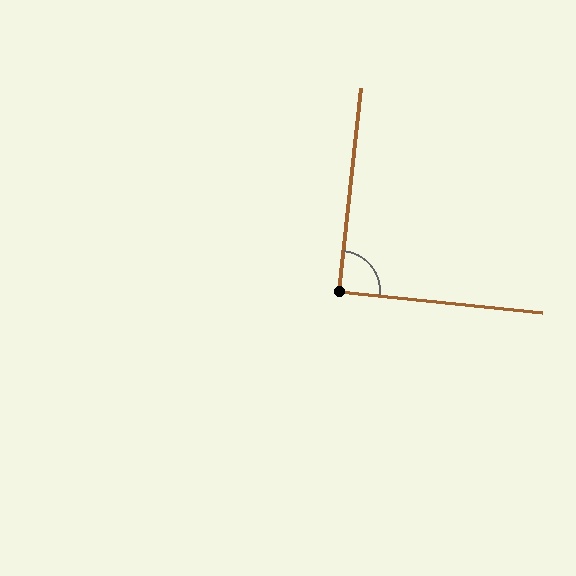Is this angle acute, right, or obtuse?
It is approximately a right angle.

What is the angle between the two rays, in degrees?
Approximately 90 degrees.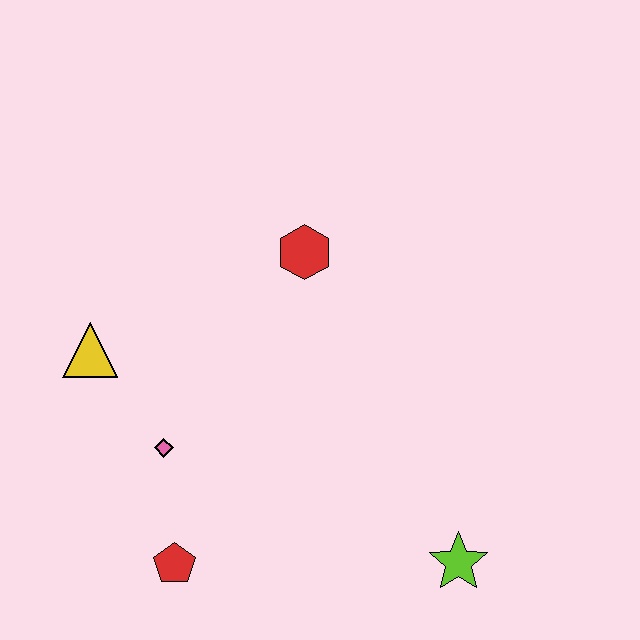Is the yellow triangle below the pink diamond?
No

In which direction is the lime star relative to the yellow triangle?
The lime star is to the right of the yellow triangle.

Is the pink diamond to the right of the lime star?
No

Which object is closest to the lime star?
The red pentagon is closest to the lime star.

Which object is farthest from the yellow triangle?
The lime star is farthest from the yellow triangle.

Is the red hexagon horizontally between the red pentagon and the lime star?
Yes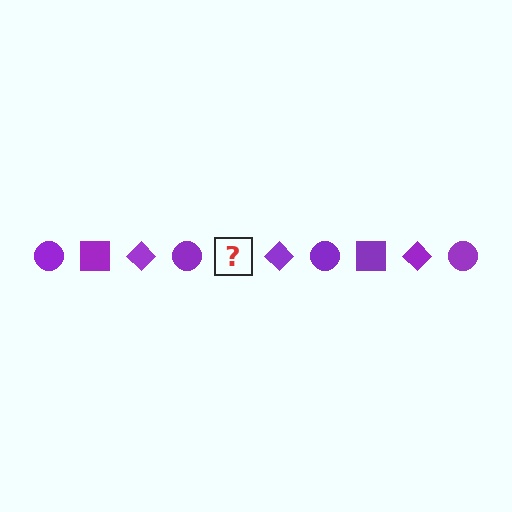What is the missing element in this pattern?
The missing element is a purple square.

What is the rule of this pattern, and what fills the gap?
The rule is that the pattern cycles through circle, square, diamond shapes in purple. The gap should be filled with a purple square.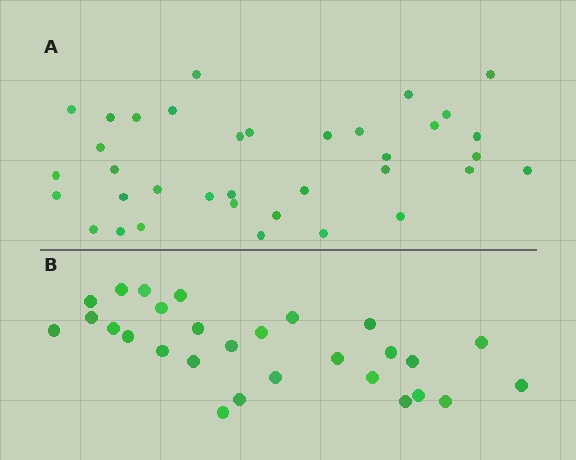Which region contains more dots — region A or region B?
Region A (the top region) has more dots.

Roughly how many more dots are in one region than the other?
Region A has roughly 8 or so more dots than region B.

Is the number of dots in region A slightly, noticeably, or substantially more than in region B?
Region A has noticeably more, but not dramatically so. The ratio is roughly 1.3 to 1.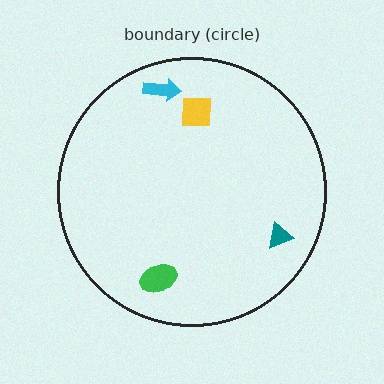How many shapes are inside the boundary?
4 inside, 0 outside.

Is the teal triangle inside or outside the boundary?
Inside.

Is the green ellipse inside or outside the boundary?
Inside.